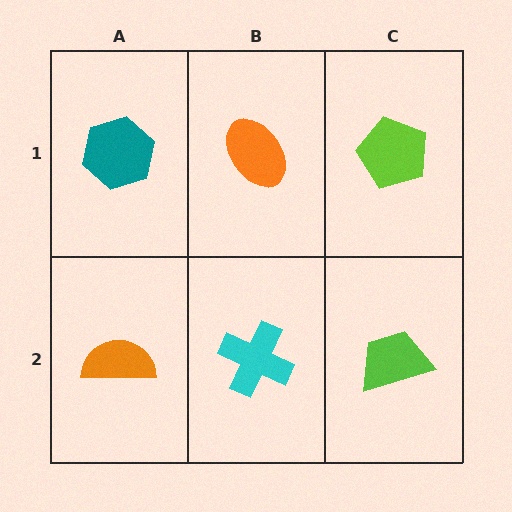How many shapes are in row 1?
3 shapes.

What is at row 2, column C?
A lime trapezoid.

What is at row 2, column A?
An orange semicircle.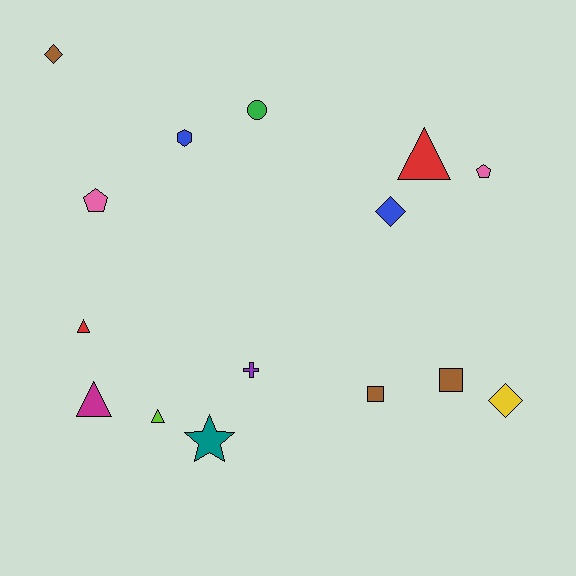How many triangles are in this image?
There are 4 triangles.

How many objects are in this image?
There are 15 objects.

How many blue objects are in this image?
There are 2 blue objects.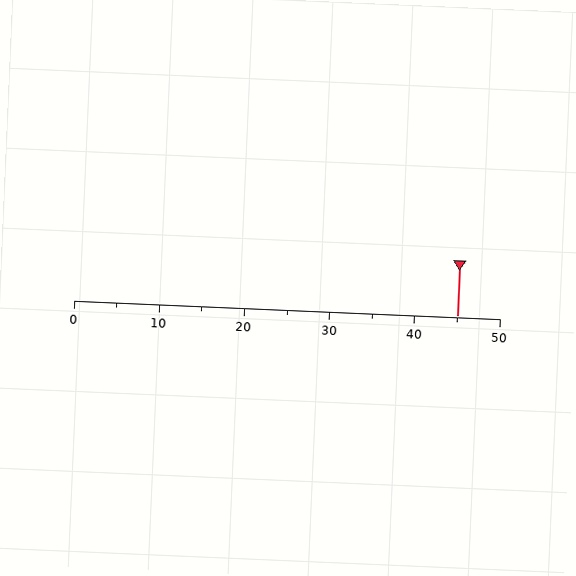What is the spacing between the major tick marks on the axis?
The major ticks are spaced 10 apart.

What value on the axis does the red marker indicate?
The marker indicates approximately 45.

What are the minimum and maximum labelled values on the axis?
The axis runs from 0 to 50.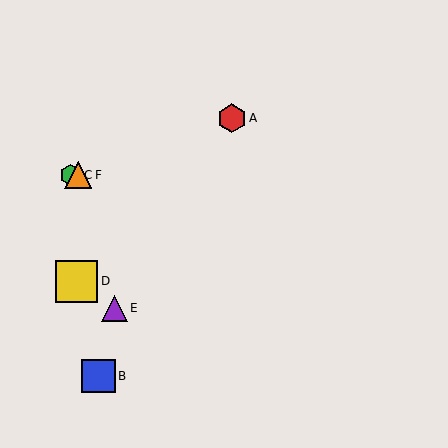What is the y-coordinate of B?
Object B is at y≈376.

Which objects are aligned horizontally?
Objects C, F are aligned horizontally.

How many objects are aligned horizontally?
2 objects (C, F) are aligned horizontally.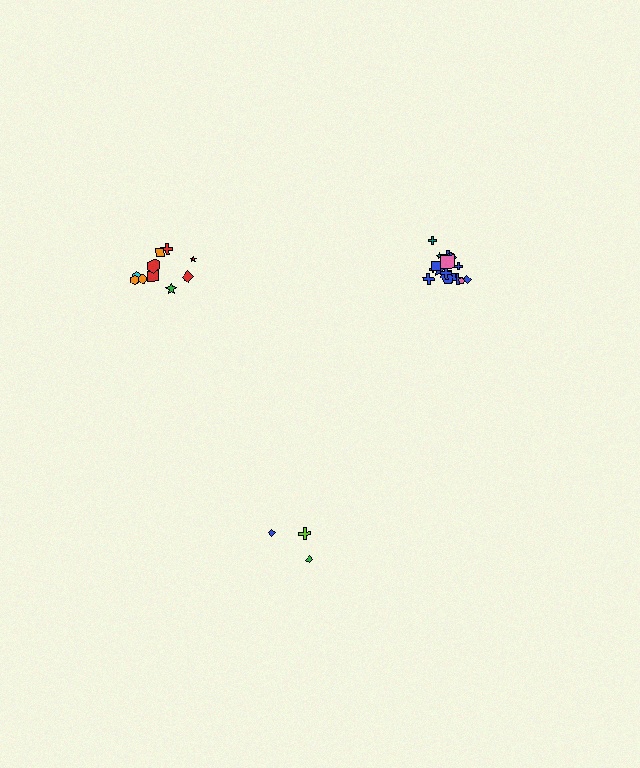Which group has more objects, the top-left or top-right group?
The top-right group.